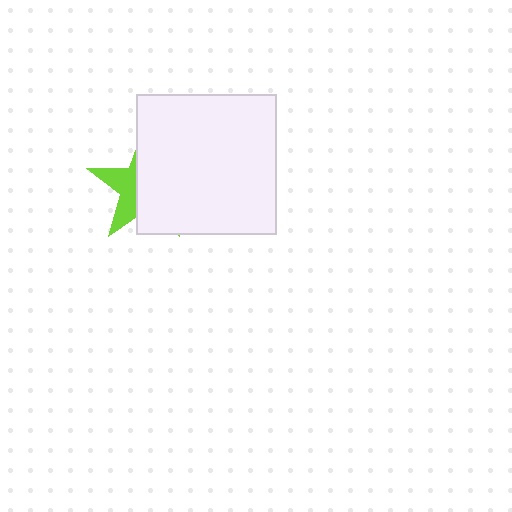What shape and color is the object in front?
The object in front is a white square.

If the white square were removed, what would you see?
You would see the complete lime star.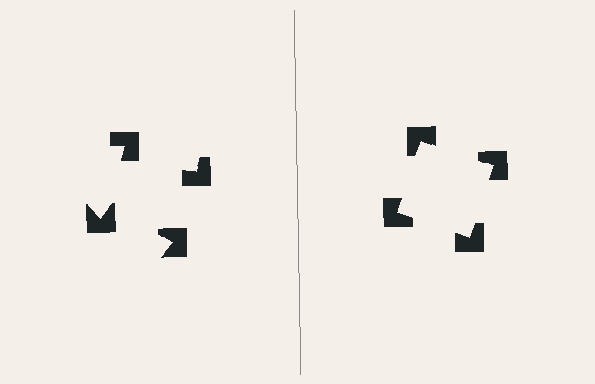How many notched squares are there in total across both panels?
8 — 4 on each side.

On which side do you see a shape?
An illusory square appears on the right side. On the left side the wedge cuts are rotated, so no coherent shape forms.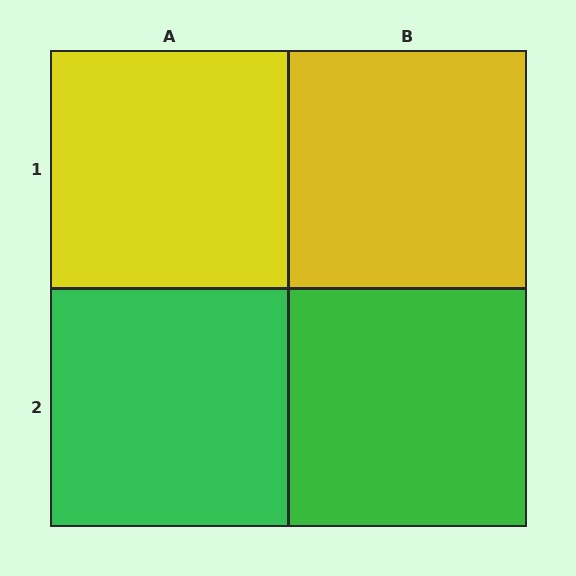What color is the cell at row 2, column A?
Green.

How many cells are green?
2 cells are green.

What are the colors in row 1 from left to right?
Yellow, yellow.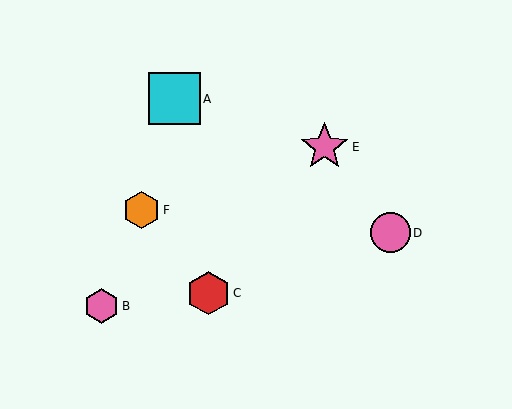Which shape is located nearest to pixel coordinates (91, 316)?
The pink hexagon (labeled B) at (102, 306) is nearest to that location.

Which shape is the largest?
The cyan square (labeled A) is the largest.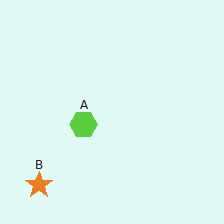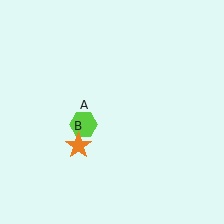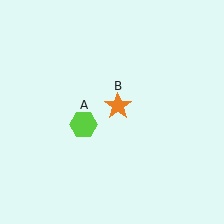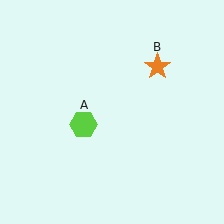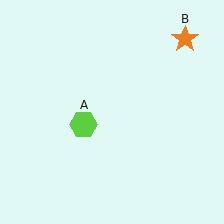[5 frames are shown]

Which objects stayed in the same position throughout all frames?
Lime hexagon (object A) remained stationary.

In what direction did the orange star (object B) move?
The orange star (object B) moved up and to the right.